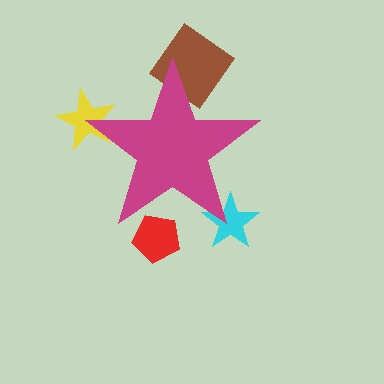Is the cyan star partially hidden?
Yes, the cyan star is partially hidden behind the magenta star.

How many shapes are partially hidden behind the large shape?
4 shapes are partially hidden.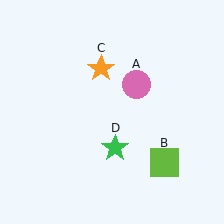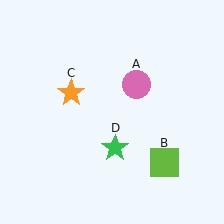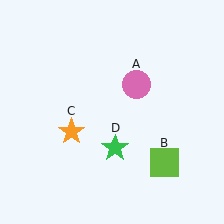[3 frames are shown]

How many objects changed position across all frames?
1 object changed position: orange star (object C).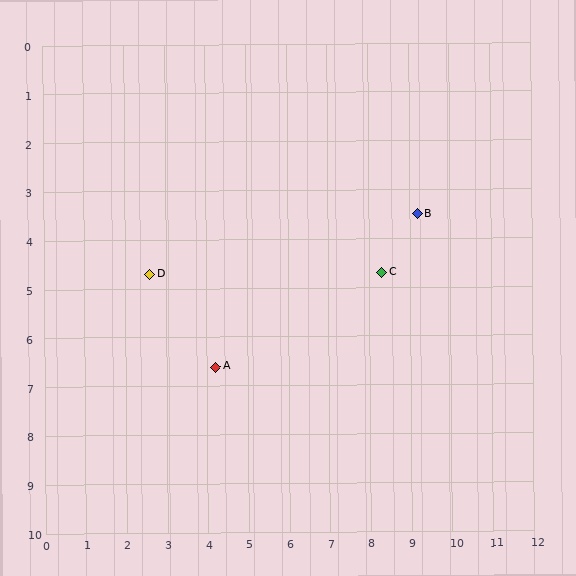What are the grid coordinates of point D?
Point D is at approximately (2.6, 4.7).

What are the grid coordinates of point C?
Point C is at approximately (8.3, 4.7).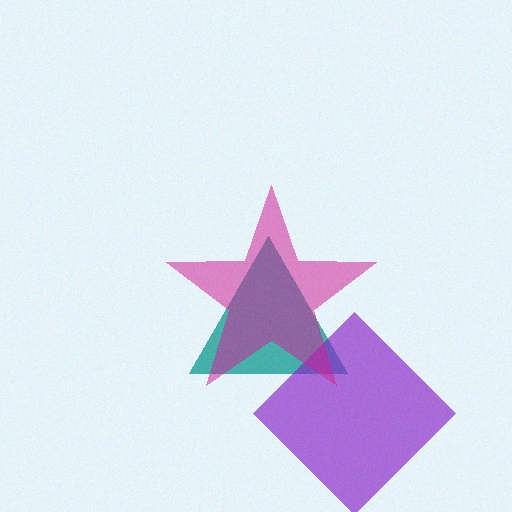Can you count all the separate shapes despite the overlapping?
Yes, there are 3 separate shapes.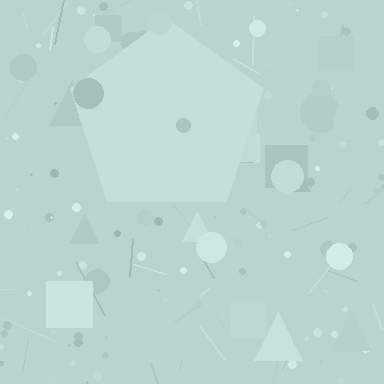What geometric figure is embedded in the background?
A pentagon is embedded in the background.